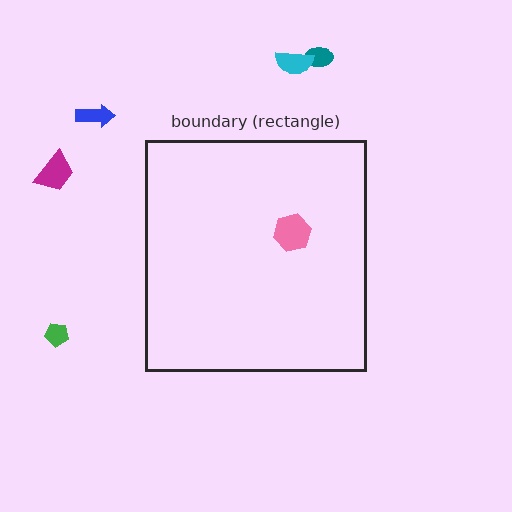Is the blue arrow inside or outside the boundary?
Outside.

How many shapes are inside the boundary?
1 inside, 5 outside.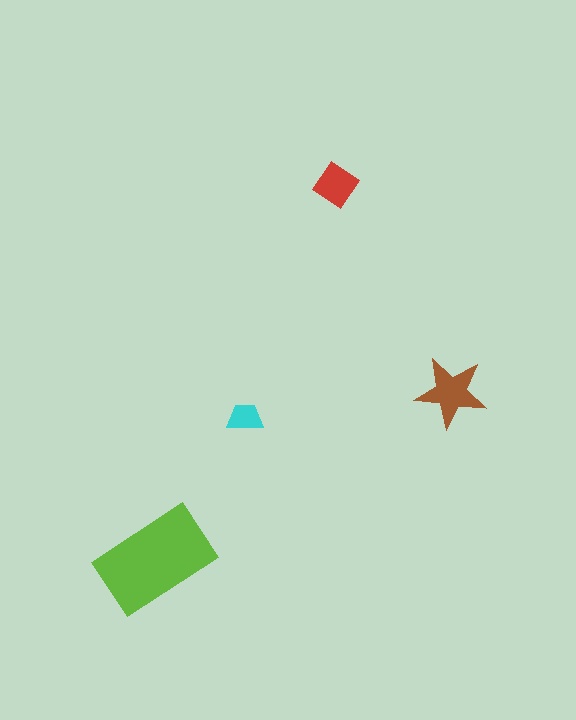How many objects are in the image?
There are 4 objects in the image.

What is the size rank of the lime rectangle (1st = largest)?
1st.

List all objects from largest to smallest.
The lime rectangle, the brown star, the red diamond, the cyan trapezoid.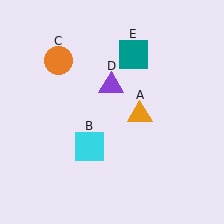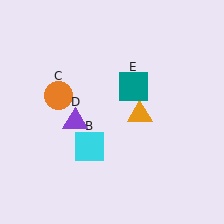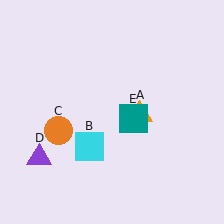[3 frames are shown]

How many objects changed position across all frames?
3 objects changed position: orange circle (object C), purple triangle (object D), teal square (object E).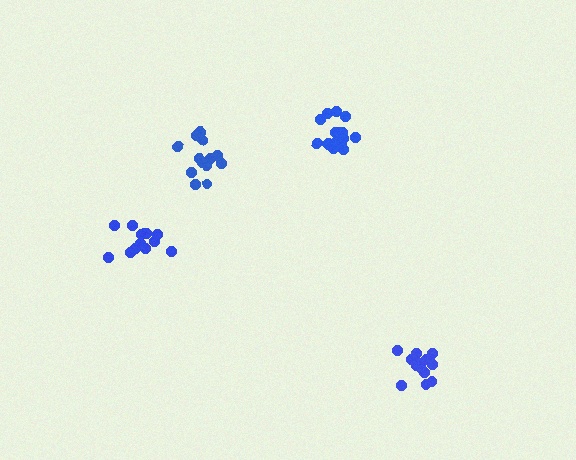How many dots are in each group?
Group 1: 13 dots, Group 2: 13 dots, Group 3: 13 dots, Group 4: 16 dots (55 total).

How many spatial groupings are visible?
There are 4 spatial groupings.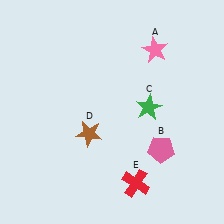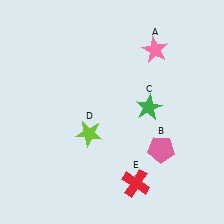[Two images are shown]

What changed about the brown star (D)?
In Image 1, D is brown. In Image 2, it changed to lime.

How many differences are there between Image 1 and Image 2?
There is 1 difference between the two images.